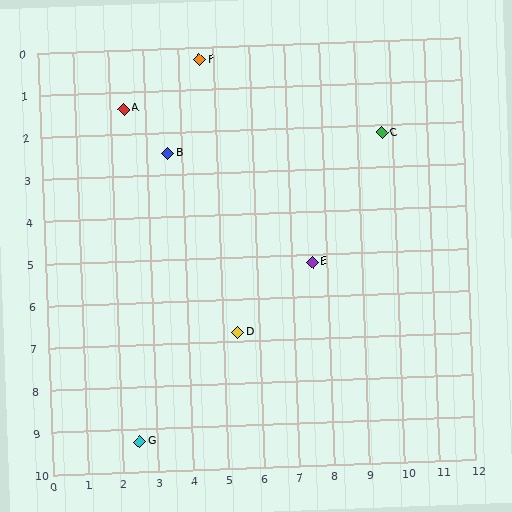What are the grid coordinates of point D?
Point D is at approximately (5.4, 6.8).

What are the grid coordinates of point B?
Point B is at approximately (3.6, 2.5).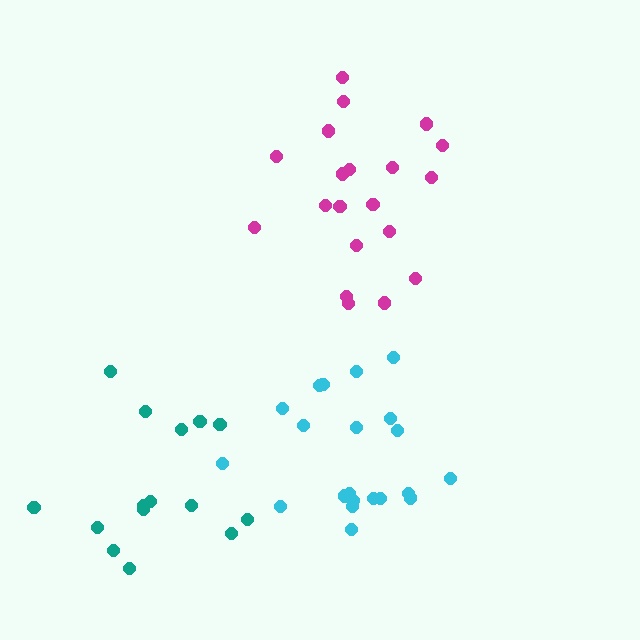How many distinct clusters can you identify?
There are 3 distinct clusters.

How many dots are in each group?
Group 1: 20 dots, Group 2: 21 dots, Group 3: 15 dots (56 total).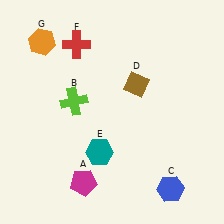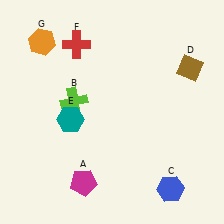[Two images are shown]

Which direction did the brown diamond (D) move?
The brown diamond (D) moved right.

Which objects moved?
The objects that moved are: the brown diamond (D), the teal hexagon (E).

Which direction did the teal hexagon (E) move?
The teal hexagon (E) moved up.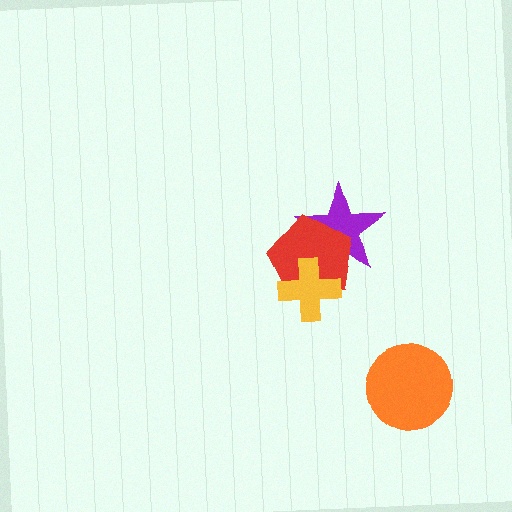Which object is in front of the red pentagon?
The yellow cross is in front of the red pentagon.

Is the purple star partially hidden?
Yes, it is partially covered by another shape.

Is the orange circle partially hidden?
No, no other shape covers it.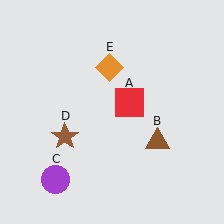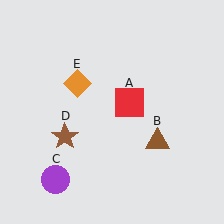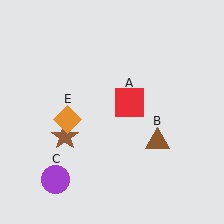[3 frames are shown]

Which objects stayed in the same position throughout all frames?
Red square (object A) and brown triangle (object B) and purple circle (object C) and brown star (object D) remained stationary.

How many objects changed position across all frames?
1 object changed position: orange diamond (object E).